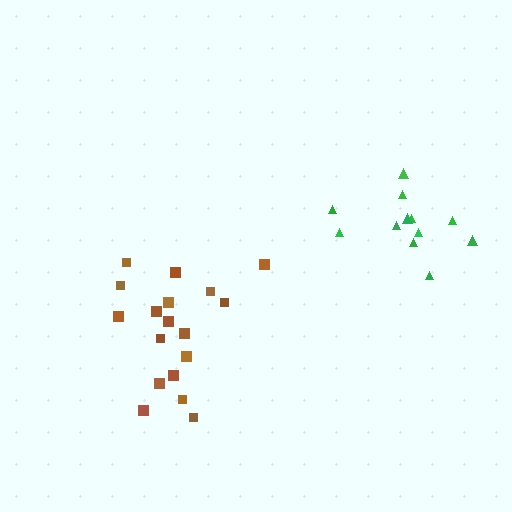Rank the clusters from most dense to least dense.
brown, green.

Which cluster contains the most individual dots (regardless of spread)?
Brown (18).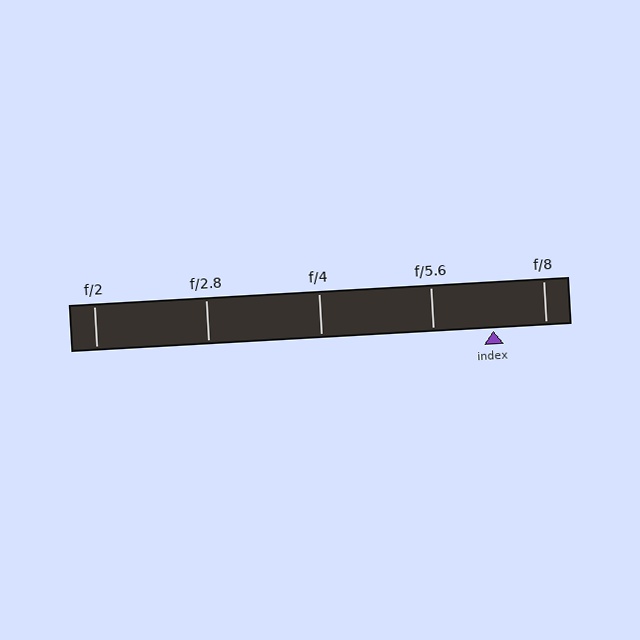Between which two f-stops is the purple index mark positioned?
The index mark is between f/5.6 and f/8.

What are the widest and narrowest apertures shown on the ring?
The widest aperture shown is f/2 and the narrowest is f/8.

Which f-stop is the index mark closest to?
The index mark is closest to f/8.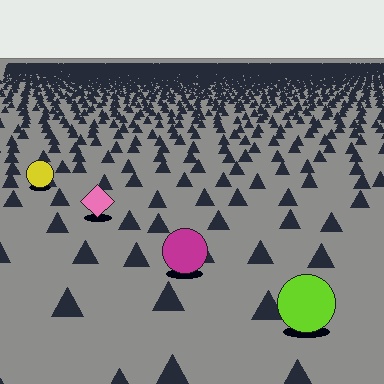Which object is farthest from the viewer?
The yellow circle is farthest from the viewer. It appears smaller and the ground texture around it is denser.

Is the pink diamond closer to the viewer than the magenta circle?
No. The magenta circle is closer — you can tell from the texture gradient: the ground texture is coarser near it.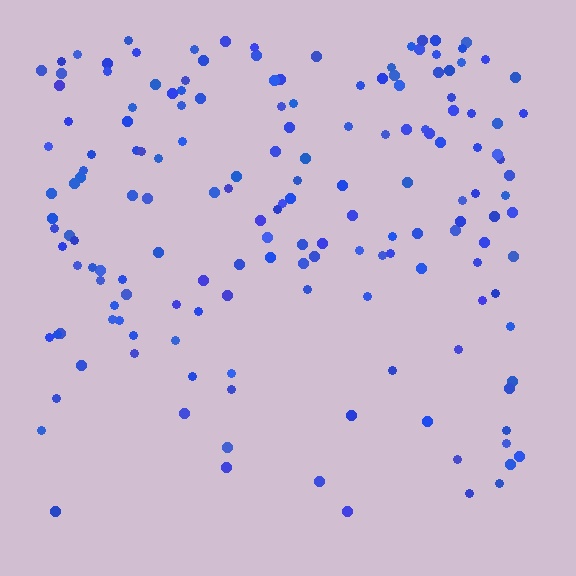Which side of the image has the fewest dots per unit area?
The bottom.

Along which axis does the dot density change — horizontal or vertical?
Vertical.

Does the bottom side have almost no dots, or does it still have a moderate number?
Still a moderate number, just noticeably fewer than the top.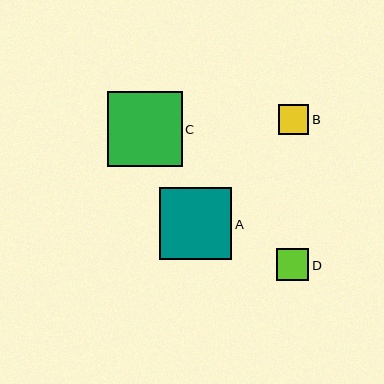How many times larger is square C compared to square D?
Square C is approximately 2.3 times the size of square D.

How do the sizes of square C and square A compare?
Square C and square A are approximately the same size.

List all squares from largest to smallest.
From largest to smallest: C, A, D, B.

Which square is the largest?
Square C is the largest with a size of approximately 74 pixels.